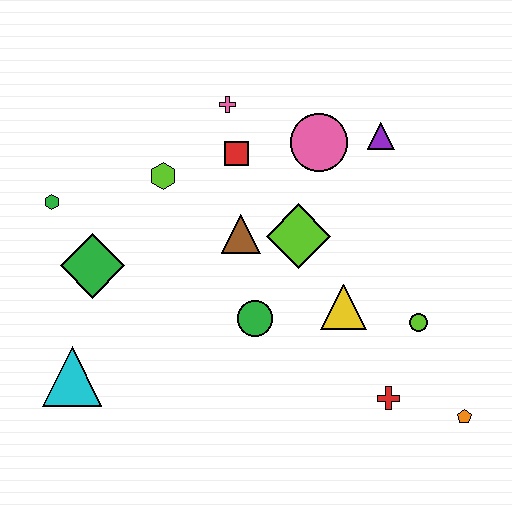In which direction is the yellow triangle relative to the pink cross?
The yellow triangle is below the pink cross.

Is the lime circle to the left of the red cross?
No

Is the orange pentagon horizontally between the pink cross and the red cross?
No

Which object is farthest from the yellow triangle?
The green hexagon is farthest from the yellow triangle.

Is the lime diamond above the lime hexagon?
No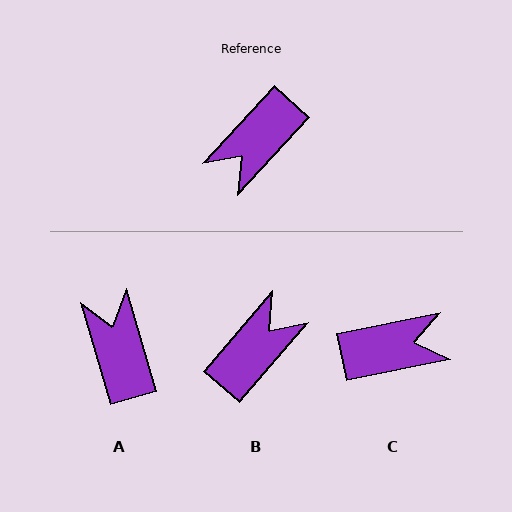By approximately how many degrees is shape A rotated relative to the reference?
Approximately 121 degrees clockwise.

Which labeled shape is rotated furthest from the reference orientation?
B, about 178 degrees away.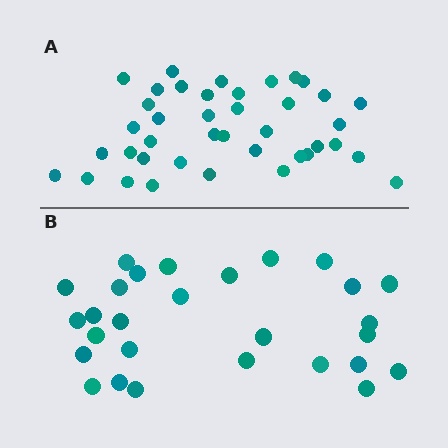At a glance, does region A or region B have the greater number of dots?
Region A (the top region) has more dots.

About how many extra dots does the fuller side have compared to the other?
Region A has roughly 12 or so more dots than region B.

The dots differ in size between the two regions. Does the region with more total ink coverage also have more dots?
No. Region B has more total ink coverage because its dots are larger, but region A actually contains more individual dots. Total area can be misleading — the number of items is what matters here.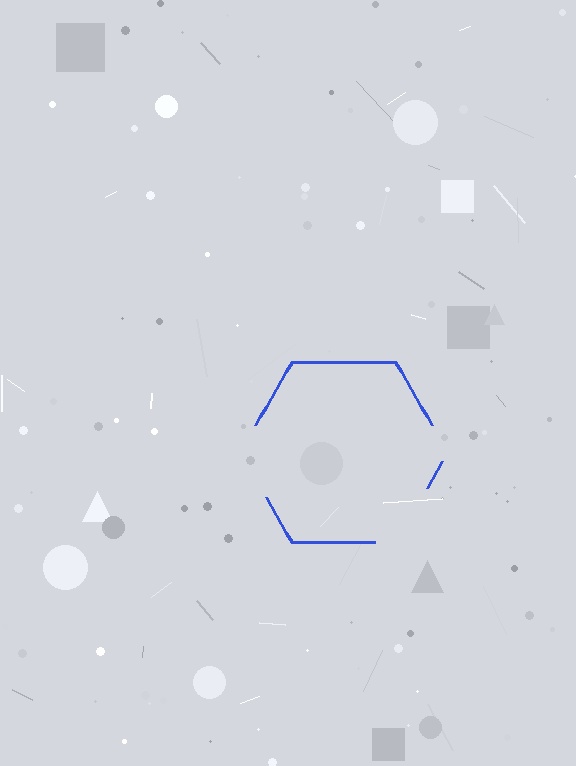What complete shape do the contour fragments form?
The contour fragments form a hexagon.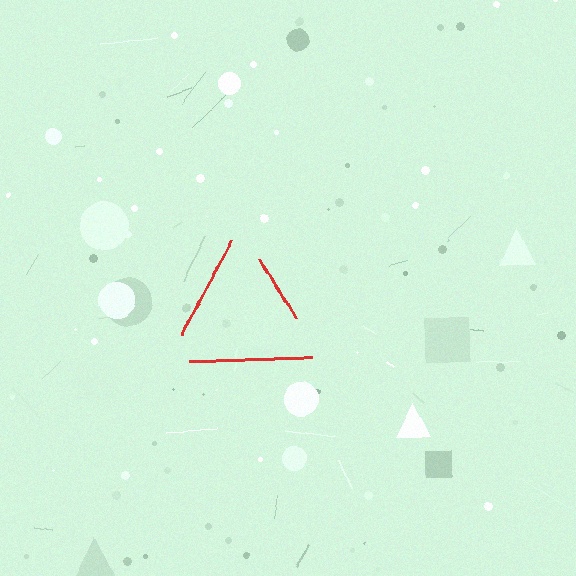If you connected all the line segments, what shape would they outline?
They would outline a triangle.